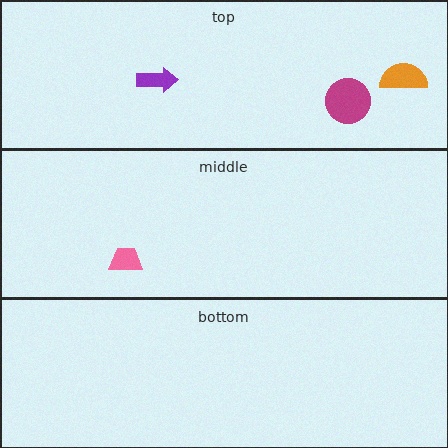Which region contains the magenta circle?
The top region.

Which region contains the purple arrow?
The top region.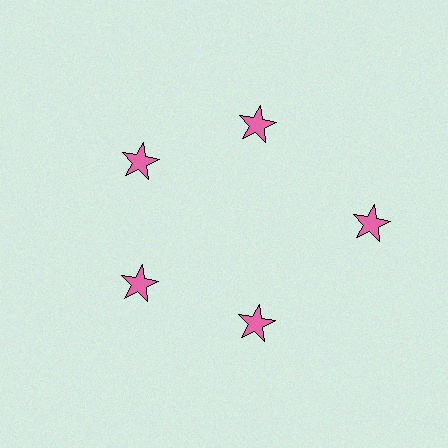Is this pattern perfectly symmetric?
No. The 5 pink stars are arranged in a ring, but one element near the 3 o'clock position is pushed outward from the center, breaking the 5-fold rotational symmetry.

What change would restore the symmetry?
The symmetry would be restored by moving it inward, back onto the ring so that all 5 stars sit at equal angles and equal distance from the center.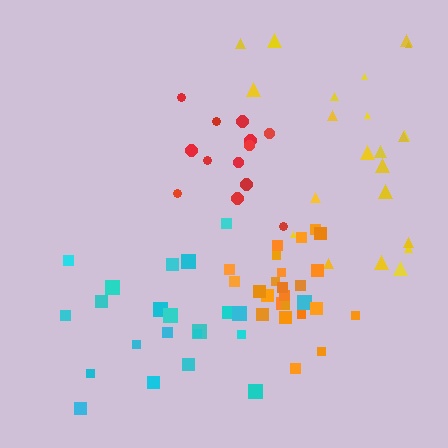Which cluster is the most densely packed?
Orange.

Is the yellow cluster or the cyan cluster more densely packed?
Cyan.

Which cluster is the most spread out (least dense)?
Yellow.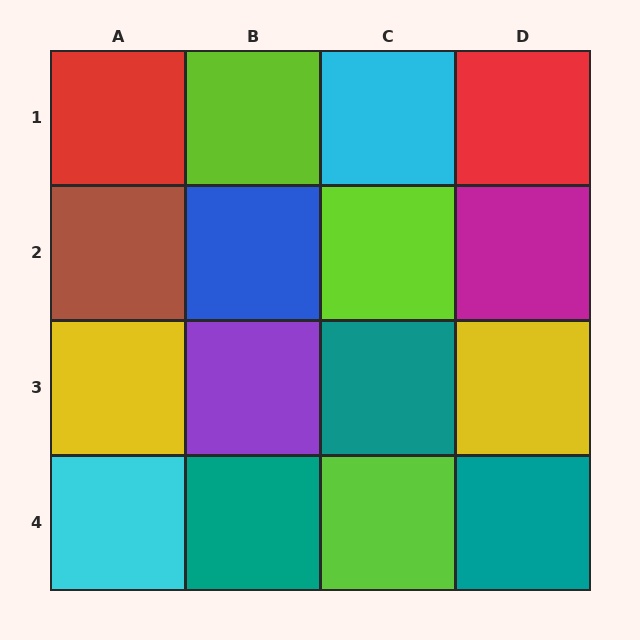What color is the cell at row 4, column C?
Lime.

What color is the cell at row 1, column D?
Red.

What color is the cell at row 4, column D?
Teal.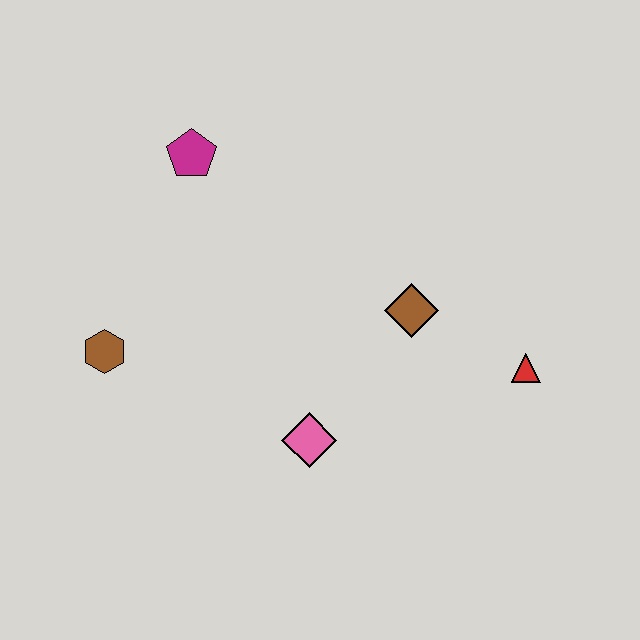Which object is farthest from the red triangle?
The brown hexagon is farthest from the red triangle.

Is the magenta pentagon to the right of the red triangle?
No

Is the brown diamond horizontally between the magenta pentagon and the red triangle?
Yes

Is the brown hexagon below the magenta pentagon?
Yes